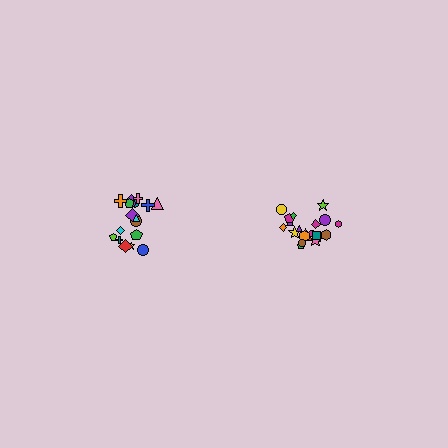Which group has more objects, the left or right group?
The right group.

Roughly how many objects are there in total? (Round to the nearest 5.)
Roughly 40 objects in total.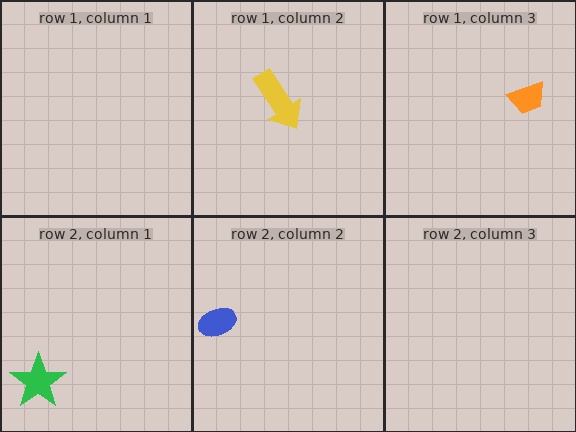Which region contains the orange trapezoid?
The row 1, column 3 region.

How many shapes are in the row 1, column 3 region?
1.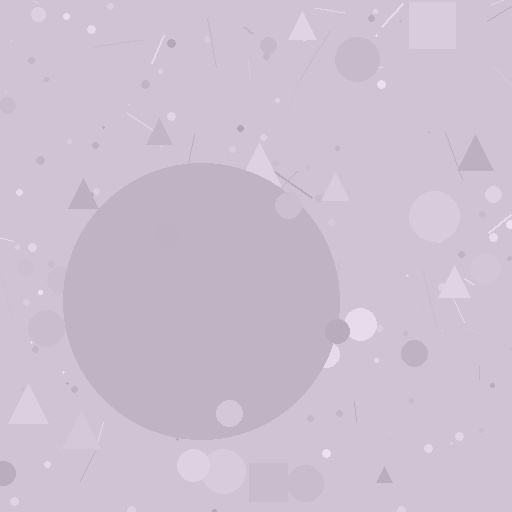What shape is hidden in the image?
A circle is hidden in the image.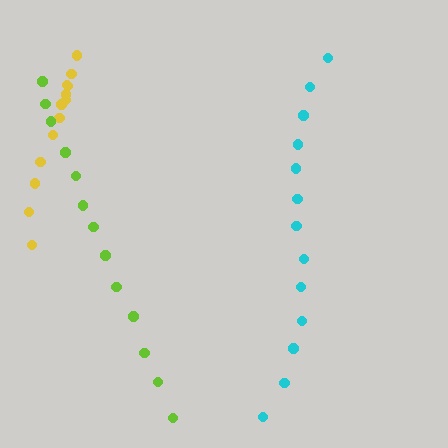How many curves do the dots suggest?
There are 3 distinct paths.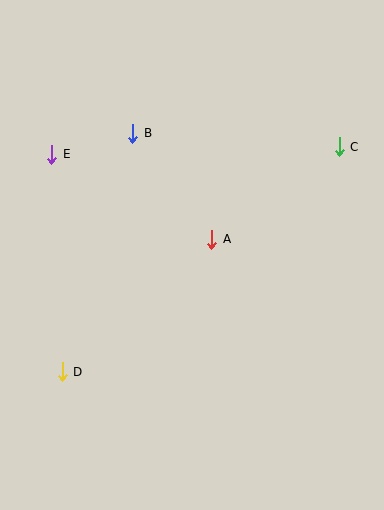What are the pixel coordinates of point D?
Point D is at (62, 372).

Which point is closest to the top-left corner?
Point E is closest to the top-left corner.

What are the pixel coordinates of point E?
Point E is at (52, 154).